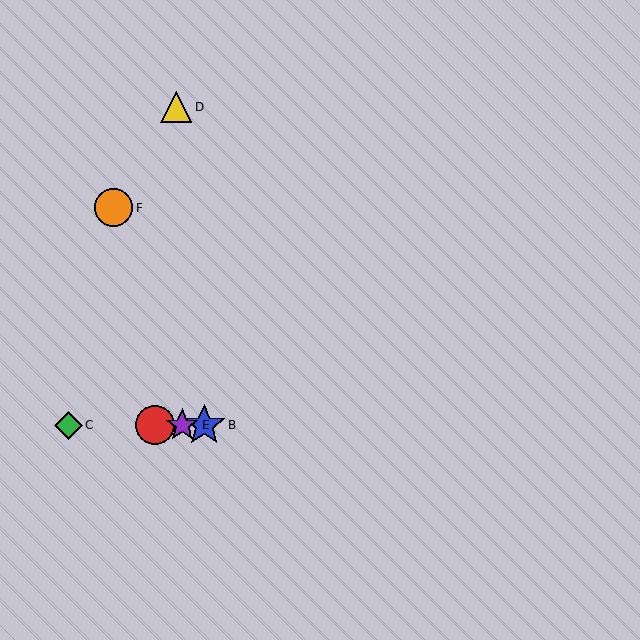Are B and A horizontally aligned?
Yes, both are at y≈425.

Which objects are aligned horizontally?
Objects A, B, C, E are aligned horizontally.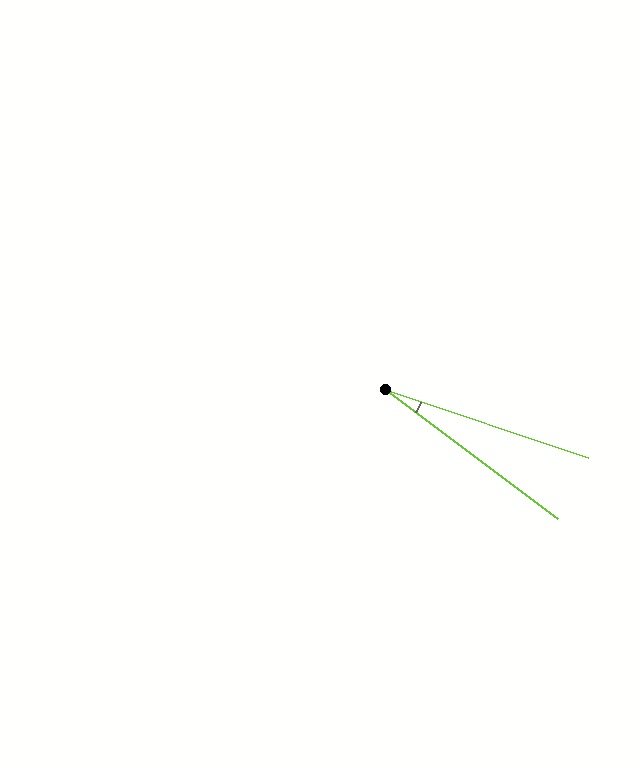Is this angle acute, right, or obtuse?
It is acute.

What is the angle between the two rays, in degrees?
Approximately 18 degrees.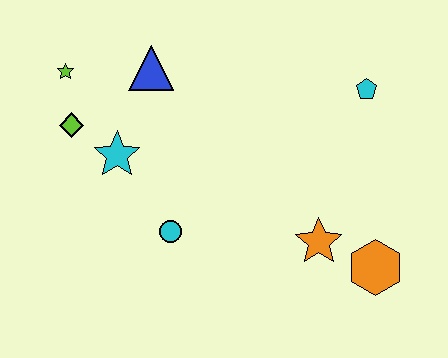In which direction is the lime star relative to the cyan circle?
The lime star is above the cyan circle.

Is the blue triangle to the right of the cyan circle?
No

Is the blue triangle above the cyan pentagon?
Yes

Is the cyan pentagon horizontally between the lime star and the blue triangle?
No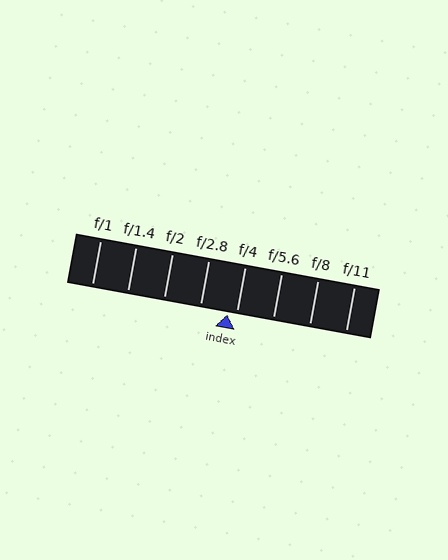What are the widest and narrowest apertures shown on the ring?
The widest aperture shown is f/1 and the narrowest is f/11.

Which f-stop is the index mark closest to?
The index mark is closest to f/4.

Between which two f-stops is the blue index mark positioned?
The index mark is between f/2.8 and f/4.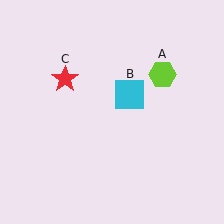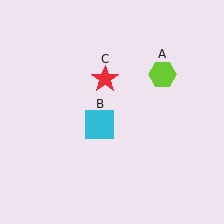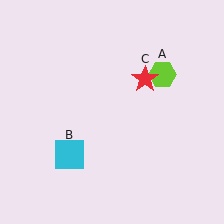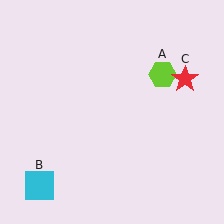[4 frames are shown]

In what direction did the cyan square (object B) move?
The cyan square (object B) moved down and to the left.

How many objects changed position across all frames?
2 objects changed position: cyan square (object B), red star (object C).